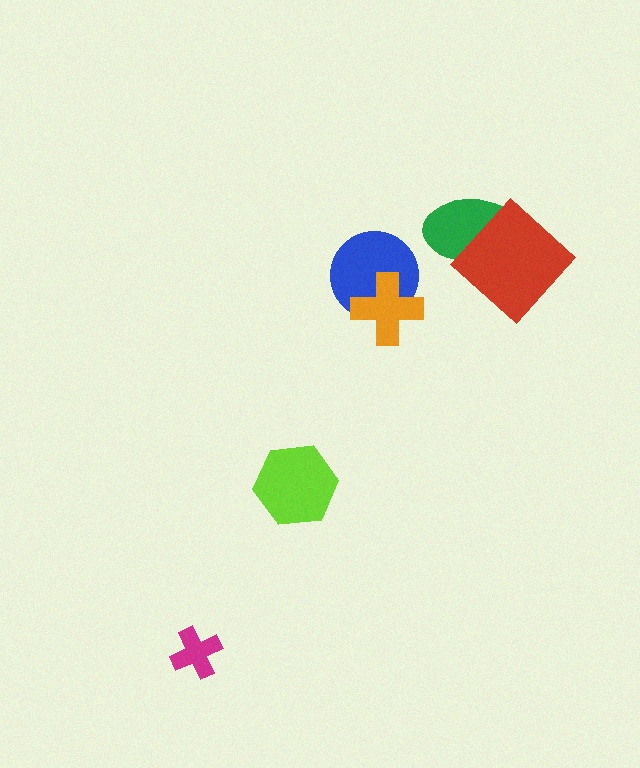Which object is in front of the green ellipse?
The red diamond is in front of the green ellipse.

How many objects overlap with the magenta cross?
0 objects overlap with the magenta cross.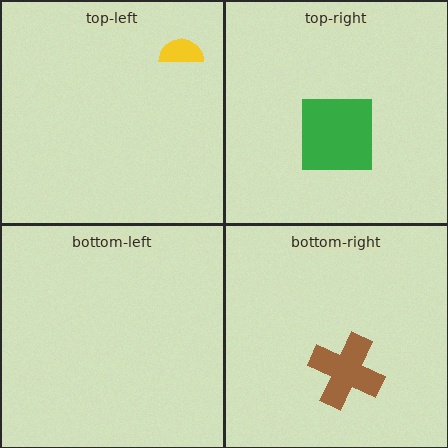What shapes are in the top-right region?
The green square.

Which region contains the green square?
The top-right region.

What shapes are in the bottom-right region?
The brown cross.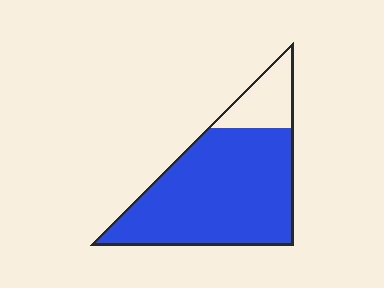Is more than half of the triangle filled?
Yes.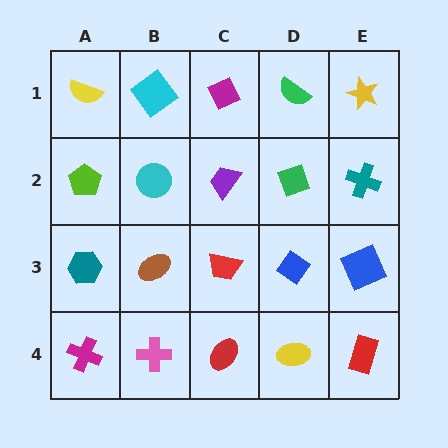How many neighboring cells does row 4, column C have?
3.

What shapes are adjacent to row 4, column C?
A red trapezoid (row 3, column C), a pink cross (row 4, column B), a yellow ellipse (row 4, column D).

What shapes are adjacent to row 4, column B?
A brown ellipse (row 3, column B), a magenta cross (row 4, column A), a red ellipse (row 4, column C).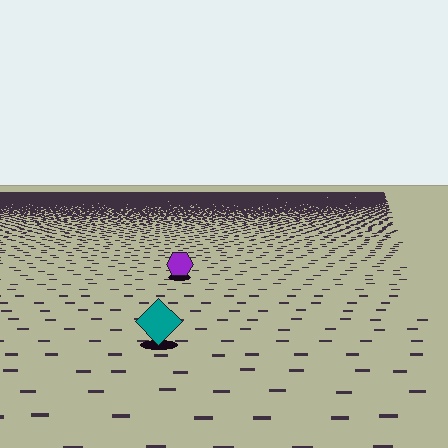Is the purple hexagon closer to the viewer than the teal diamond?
No. The teal diamond is closer — you can tell from the texture gradient: the ground texture is coarser near it.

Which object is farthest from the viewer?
The purple hexagon is farthest from the viewer. It appears smaller and the ground texture around it is denser.